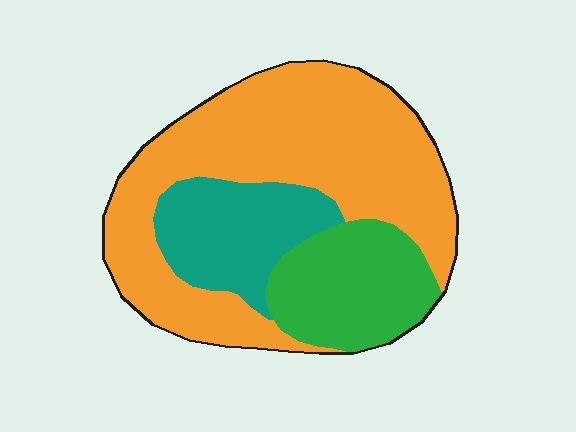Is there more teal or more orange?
Orange.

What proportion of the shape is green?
Green covers 21% of the shape.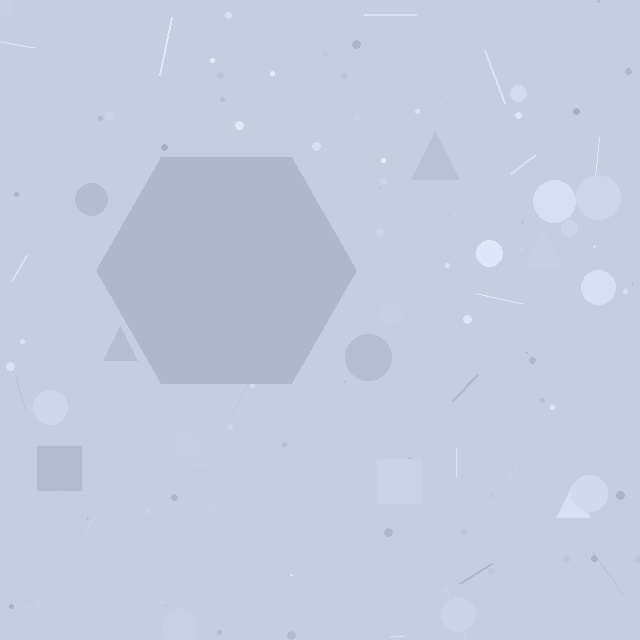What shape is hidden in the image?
A hexagon is hidden in the image.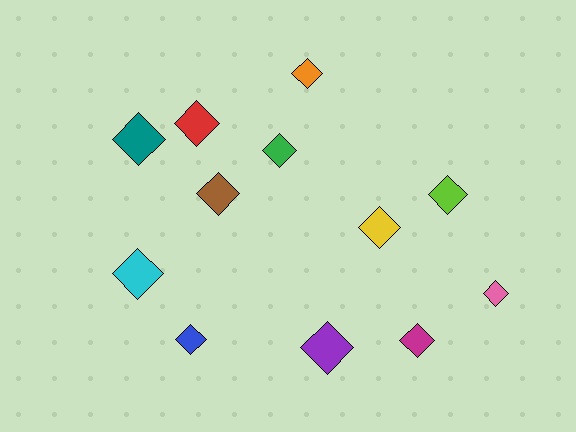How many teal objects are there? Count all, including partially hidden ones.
There is 1 teal object.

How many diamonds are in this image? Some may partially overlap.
There are 12 diamonds.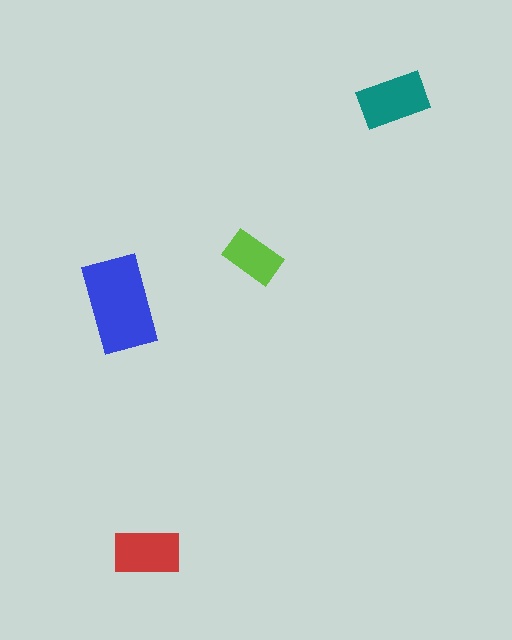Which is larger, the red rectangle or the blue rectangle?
The blue one.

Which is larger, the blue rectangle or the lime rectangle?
The blue one.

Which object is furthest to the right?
The teal rectangle is rightmost.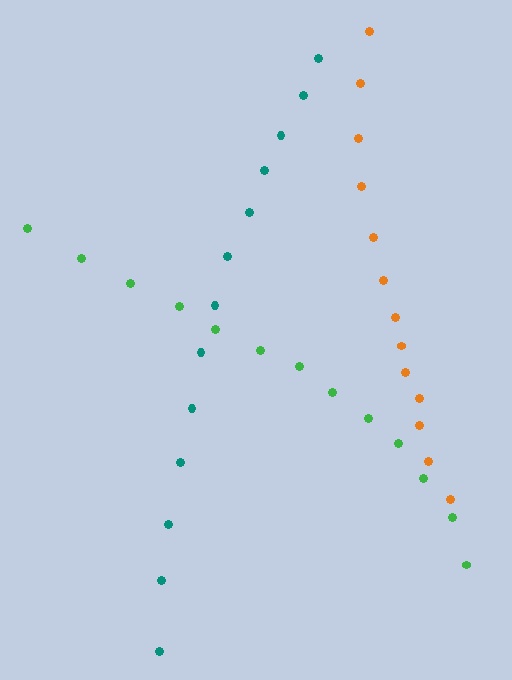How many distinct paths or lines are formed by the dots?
There are 3 distinct paths.